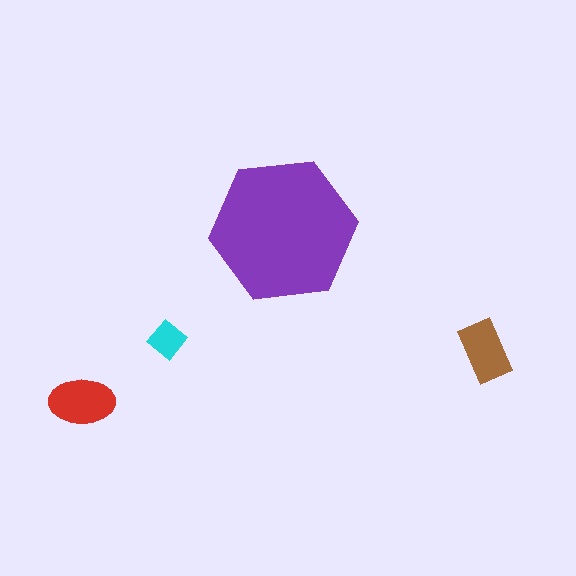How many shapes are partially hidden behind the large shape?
0 shapes are partially hidden.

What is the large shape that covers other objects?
A purple hexagon.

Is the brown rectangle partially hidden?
No, the brown rectangle is fully visible.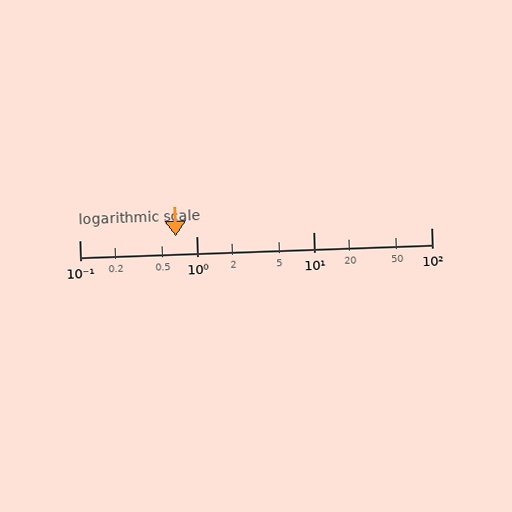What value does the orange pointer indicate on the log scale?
The pointer indicates approximately 0.67.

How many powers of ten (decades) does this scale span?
The scale spans 3 decades, from 0.1 to 100.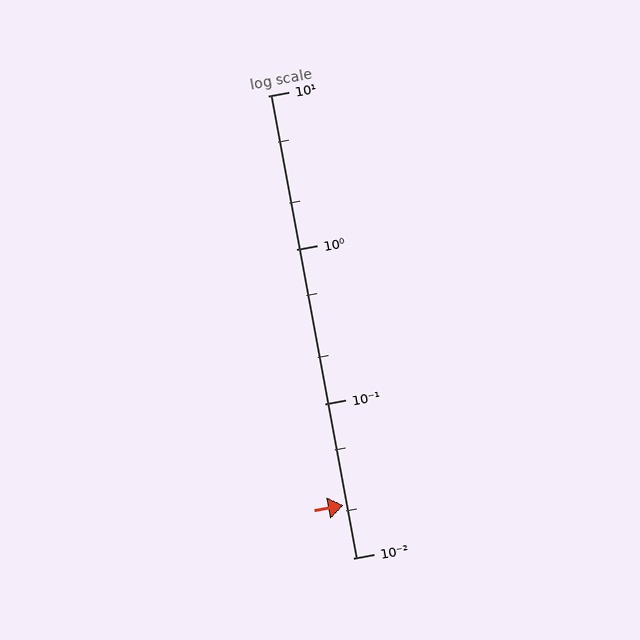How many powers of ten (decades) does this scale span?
The scale spans 3 decades, from 0.01 to 10.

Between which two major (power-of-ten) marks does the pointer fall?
The pointer is between 0.01 and 0.1.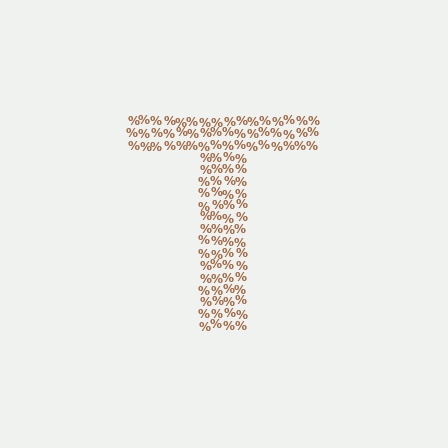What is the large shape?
The large shape is the letter T.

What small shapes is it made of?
It is made of small percent signs.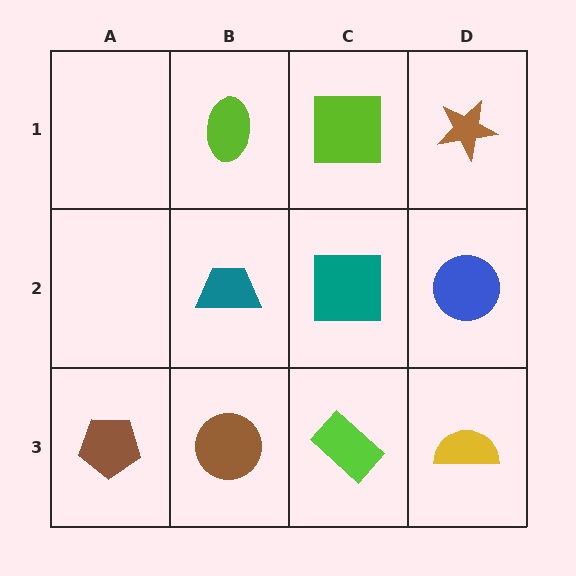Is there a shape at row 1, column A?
No, that cell is empty.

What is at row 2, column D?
A blue circle.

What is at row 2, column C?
A teal square.